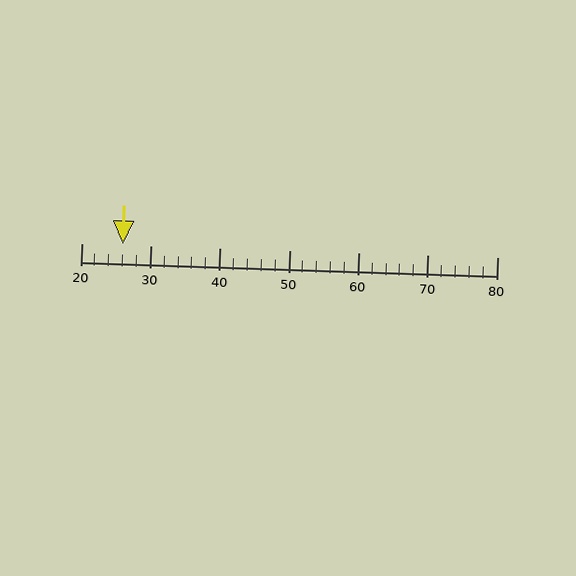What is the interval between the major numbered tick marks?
The major tick marks are spaced 10 units apart.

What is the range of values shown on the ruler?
The ruler shows values from 20 to 80.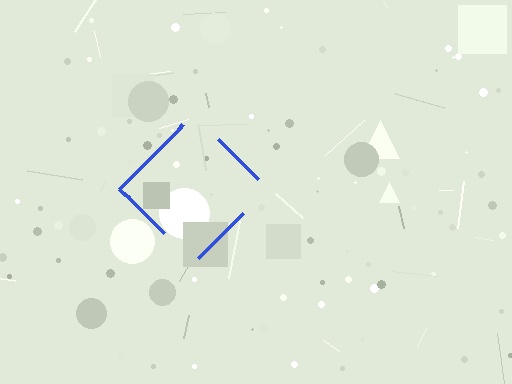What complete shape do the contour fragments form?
The contour fragments form a diamond.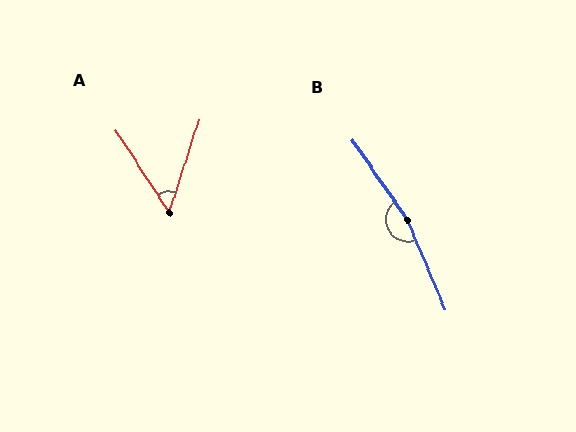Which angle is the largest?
B, at approximately 168 degrees.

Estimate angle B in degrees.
Approximately 168 degrees.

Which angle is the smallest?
A, at approximately 51 degrees.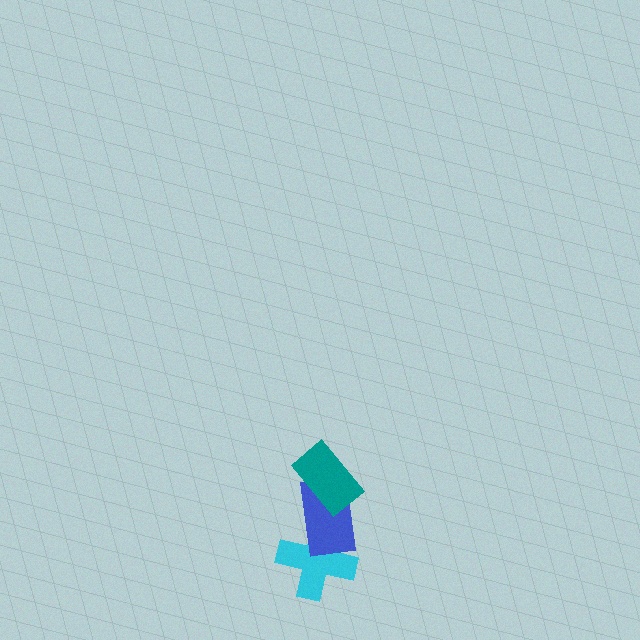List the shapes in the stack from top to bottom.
From top to bottom: the teal rectangle, the blue rectangle, the cyan cross.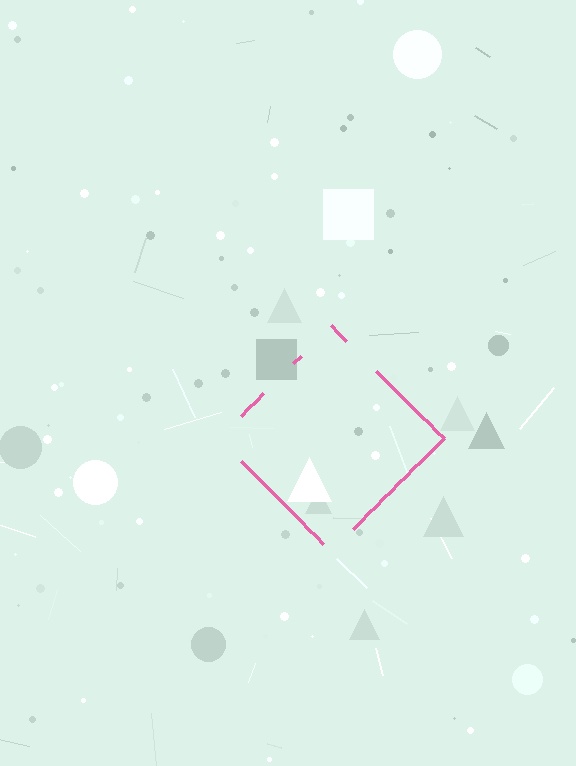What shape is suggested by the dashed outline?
The dashed outline suggests a diamond.